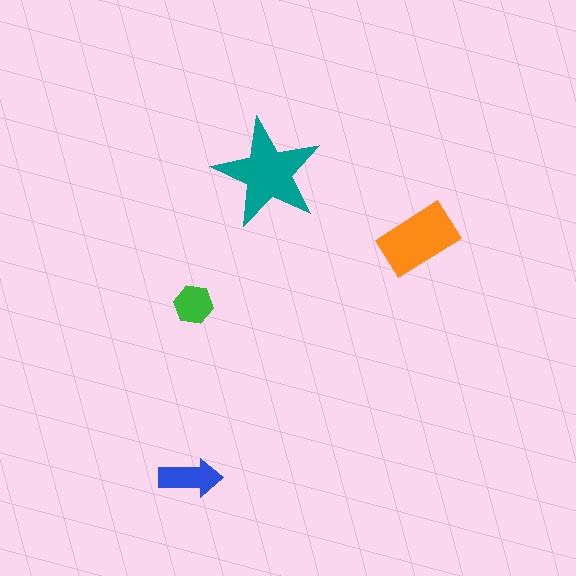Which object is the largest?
The teal star.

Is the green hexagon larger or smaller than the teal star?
Smaller.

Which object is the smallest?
The green hexagon.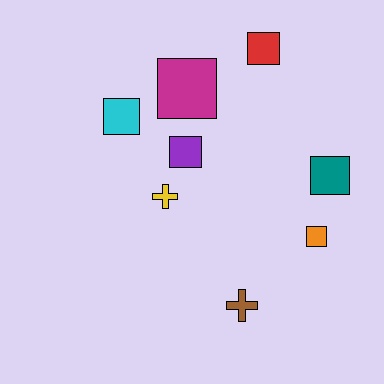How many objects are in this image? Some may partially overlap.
There are 8 objects.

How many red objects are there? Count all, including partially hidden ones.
There is 1 red object.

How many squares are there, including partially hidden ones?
There are 6 squares.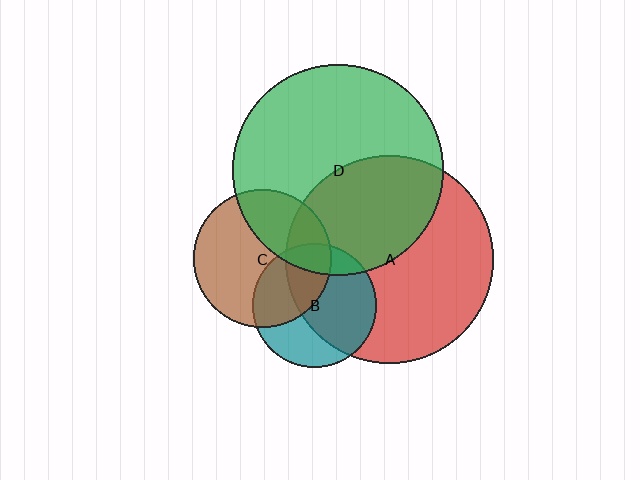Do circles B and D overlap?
Yes.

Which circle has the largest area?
Circle D (green).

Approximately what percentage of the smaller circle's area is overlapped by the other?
Approximately 15%.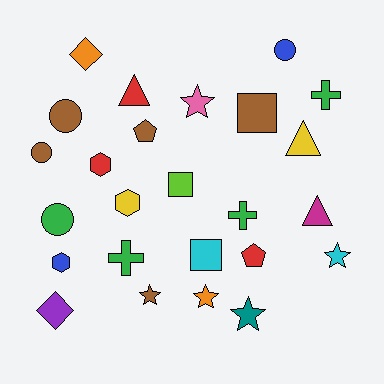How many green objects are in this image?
There are 4 green objects.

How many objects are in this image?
There are 25 objects.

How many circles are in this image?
There are 4 circles.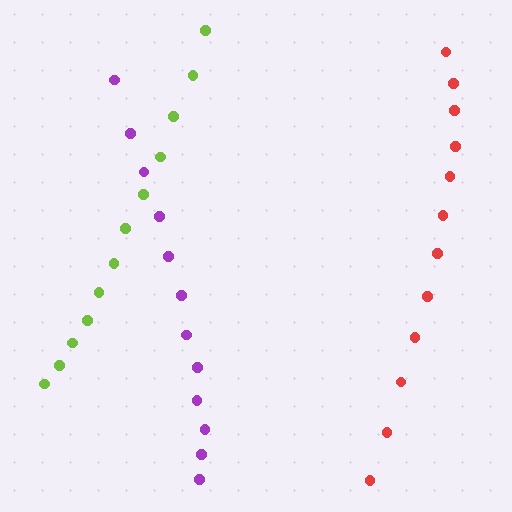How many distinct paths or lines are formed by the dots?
There are 3 distinct paths.